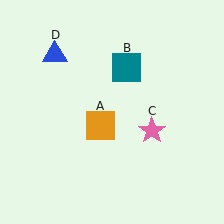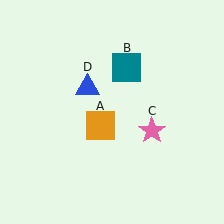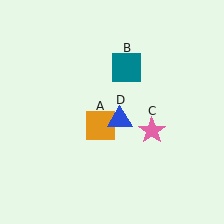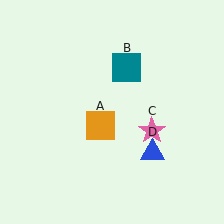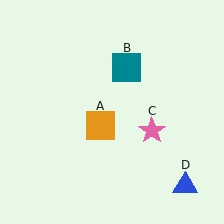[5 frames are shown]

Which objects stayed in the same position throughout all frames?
Orange square (object A) and teal square (object B) and pink star (object C) remained stationary.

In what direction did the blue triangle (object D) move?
The blue triangle (object D) moved down and to the right.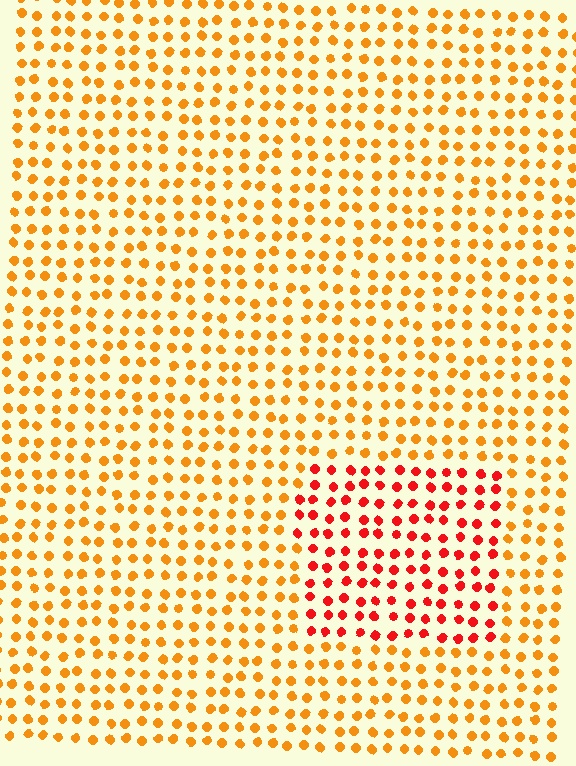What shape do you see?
I see a rectangle.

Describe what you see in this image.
The image is filled with small orange elements in a uniform arrangement. A rectangle-shaped region is visible where the elements are tinted to a slightly different hue, forming a subtle color boundary.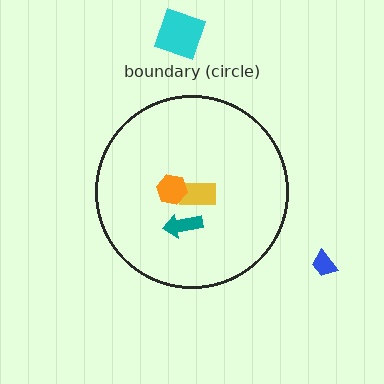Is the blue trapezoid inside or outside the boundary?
Outside.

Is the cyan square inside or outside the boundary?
Outside.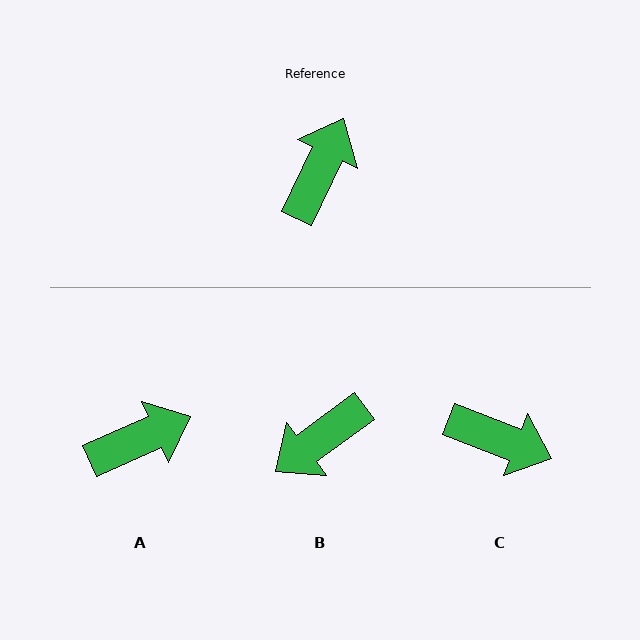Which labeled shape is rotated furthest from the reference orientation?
B, about 152 degrees away.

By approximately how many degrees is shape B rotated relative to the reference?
Approximately 152 degrees counter-clockwise.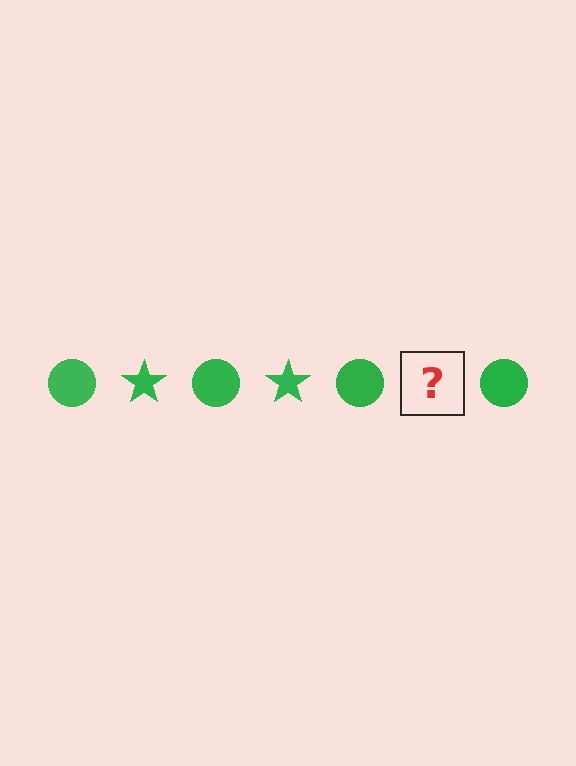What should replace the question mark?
The question mark should be replaced with a green star.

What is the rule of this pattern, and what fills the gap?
The rule is that the pattern cycles through circle, star shapes in green. The gap should be filled with a green star.